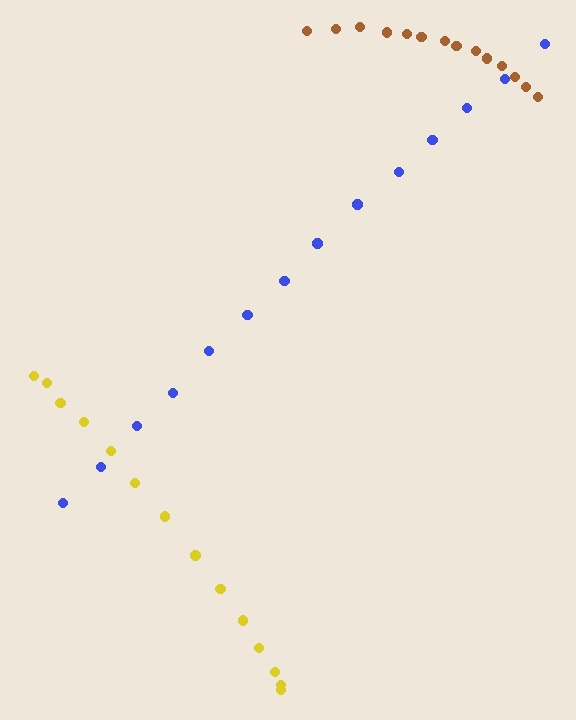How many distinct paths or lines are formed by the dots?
There are 3 distinct paths.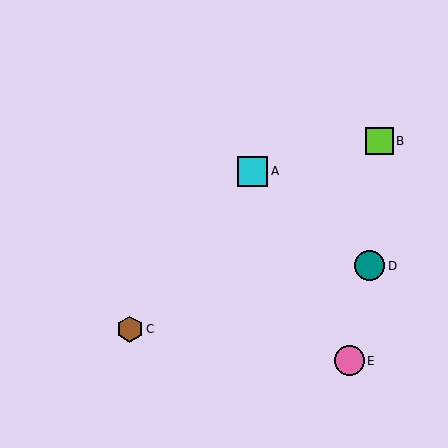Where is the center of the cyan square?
The center of the cyan square is at (253, 171).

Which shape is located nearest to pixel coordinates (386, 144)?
The lime square (labeled B) at (379, 141) is nearest to that location.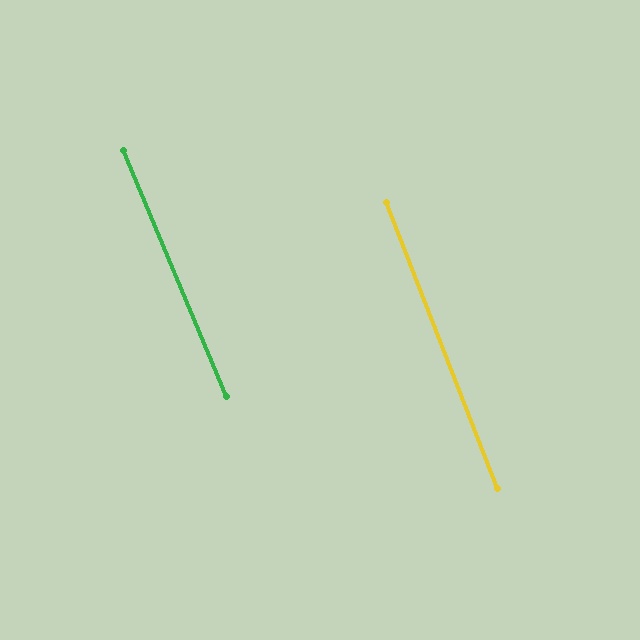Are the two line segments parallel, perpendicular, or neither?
Parallel — their directions differ by only 1.6°.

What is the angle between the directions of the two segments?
Approximately 2 degrees.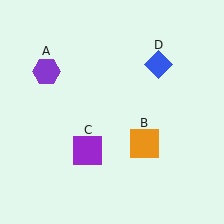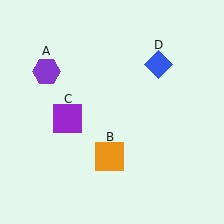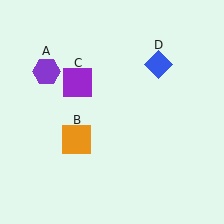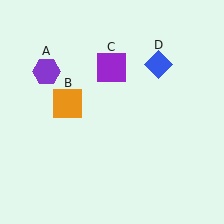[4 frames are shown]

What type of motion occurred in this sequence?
The orange square (object B), purple square (object C) rotated clockwise around the center of the scene.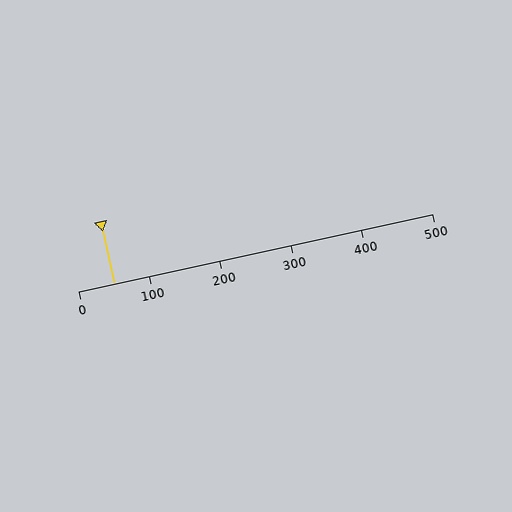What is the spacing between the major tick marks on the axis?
The major ticks are spaced 100 apart.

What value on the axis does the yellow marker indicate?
The marker indicates approximately 50.